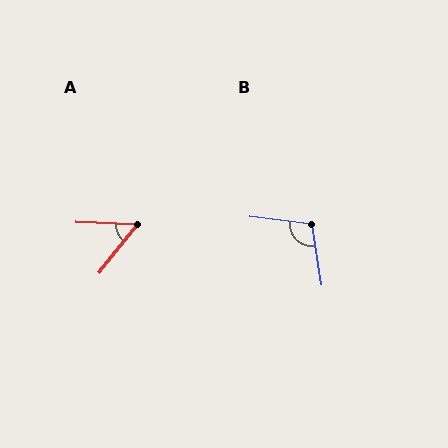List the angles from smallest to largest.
A (54°), B (106°).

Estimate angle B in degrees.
Approximately 106 degrees.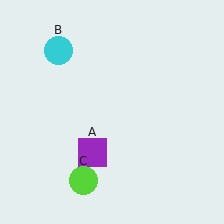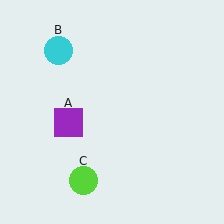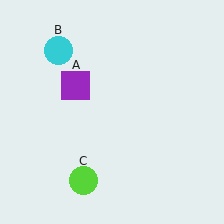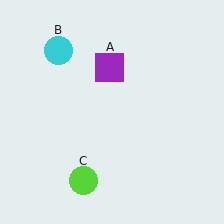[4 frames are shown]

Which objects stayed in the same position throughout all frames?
Cyan circle (object B) and lime circle (object C) remained stationary.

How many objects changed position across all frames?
1 object changed position: purple square (object A).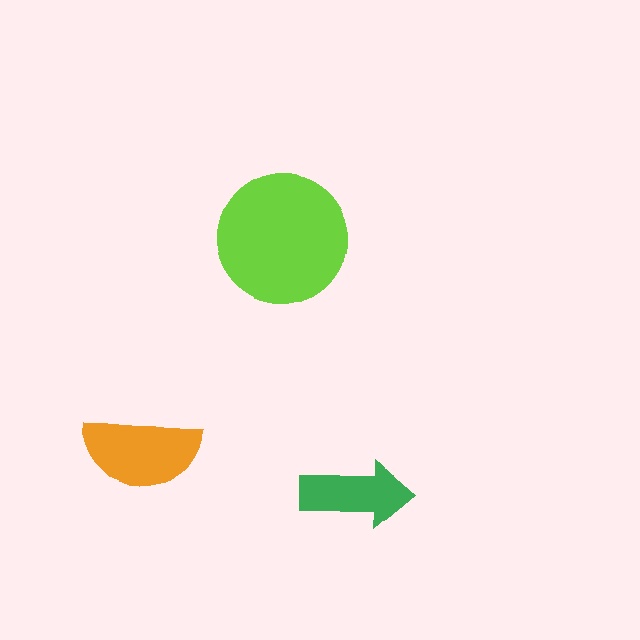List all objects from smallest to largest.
The green arrow, the orange semicircle, the lime circle.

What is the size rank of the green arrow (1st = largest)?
3rd.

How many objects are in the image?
There are 3 objects in the image.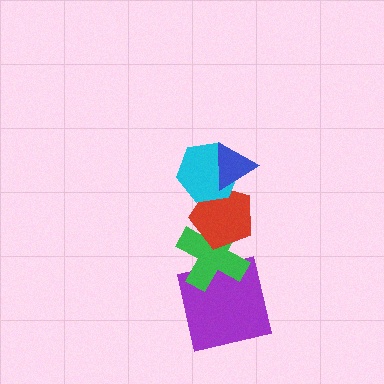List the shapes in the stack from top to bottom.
From top to bottom: the blue triangle, the cyan hexagon, the red pentagon, the green cross, the purple square.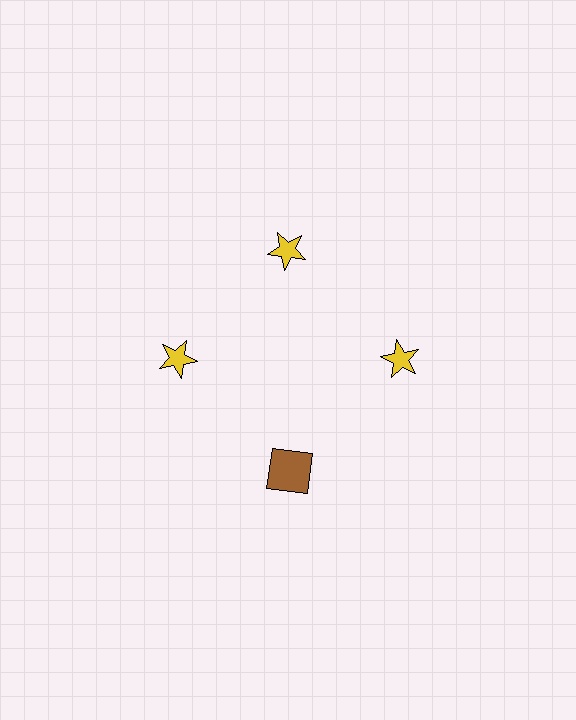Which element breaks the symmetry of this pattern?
The brown square at roughly the 6 o'clock position breaks the symmetry. All other shapes are yellow stars.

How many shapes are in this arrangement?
There are 4 shapes arranged in a ring pattern.